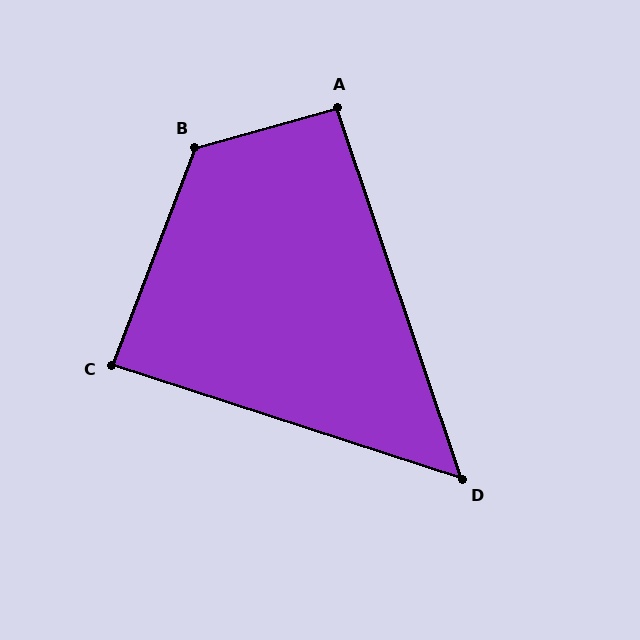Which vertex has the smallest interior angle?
D, at approximately 53 degrees.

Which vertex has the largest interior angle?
B, at approximately 127 degrees.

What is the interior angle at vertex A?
Approximately 93 degrees (approximately right).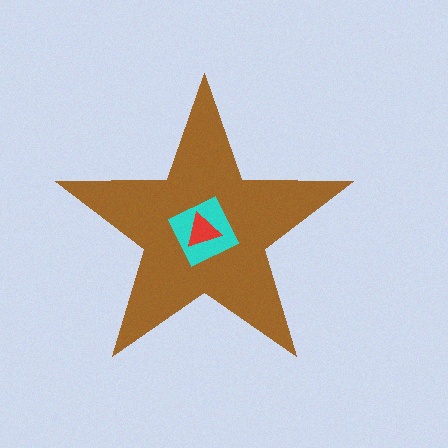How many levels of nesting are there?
3.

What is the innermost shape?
The red triangle.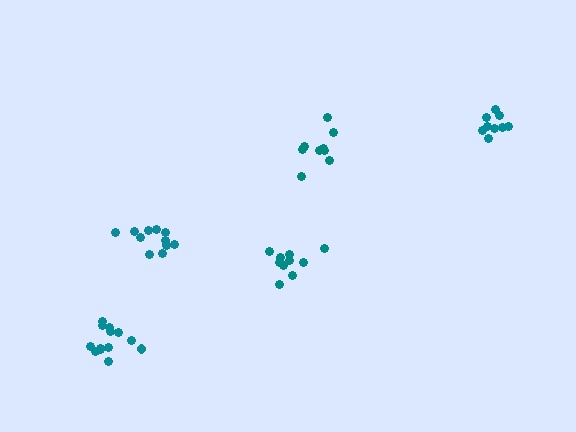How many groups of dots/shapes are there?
There are 5 groups.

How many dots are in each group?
Group 1: 13 dots, Group 2: 9 dots, Group 3: 11 dots, Group 4: 10 dots, Group 5: 9 dots (52 total).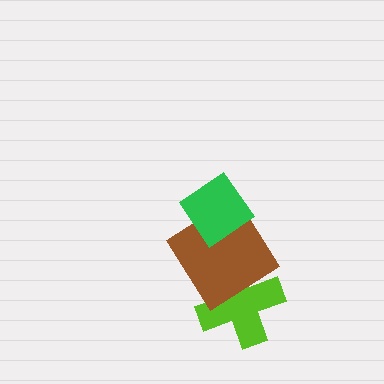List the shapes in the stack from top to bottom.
From top to bottom: the green diamond, the brown diamond, the lime cross.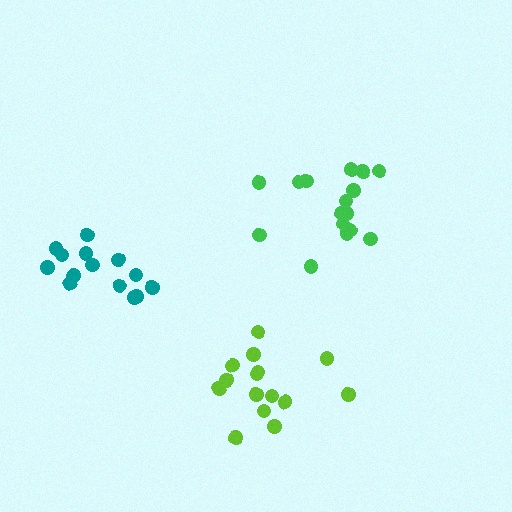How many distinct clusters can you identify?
There are 3 distinct clusters.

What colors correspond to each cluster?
The clusters are colored: green, teal, lime.